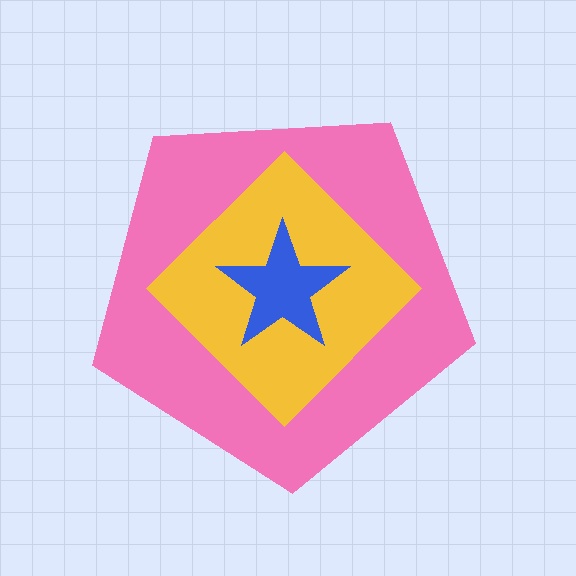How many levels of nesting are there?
3.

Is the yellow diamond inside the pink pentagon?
Yes.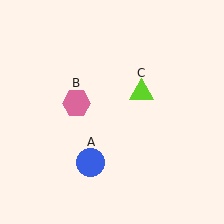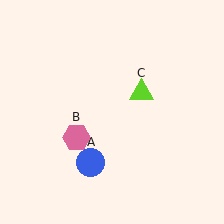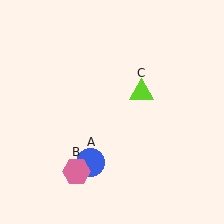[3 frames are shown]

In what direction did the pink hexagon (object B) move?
The pink hexagon (object B) moved down.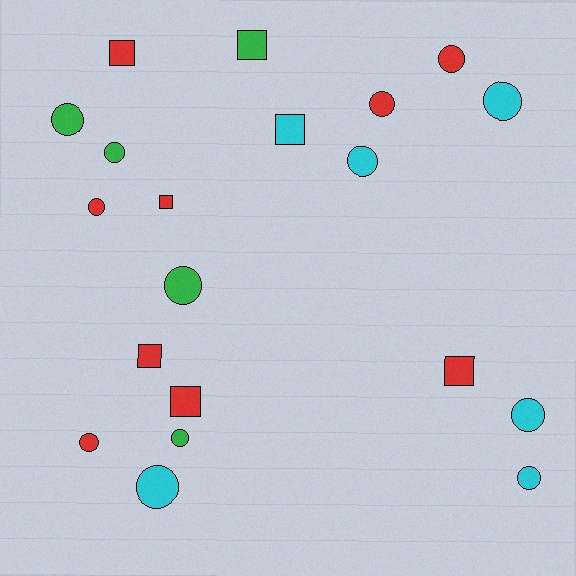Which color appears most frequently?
Red, with 9 objects.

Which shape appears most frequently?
Circle, with 13 objects.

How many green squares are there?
There is 1 green square.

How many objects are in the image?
There are 20 objects.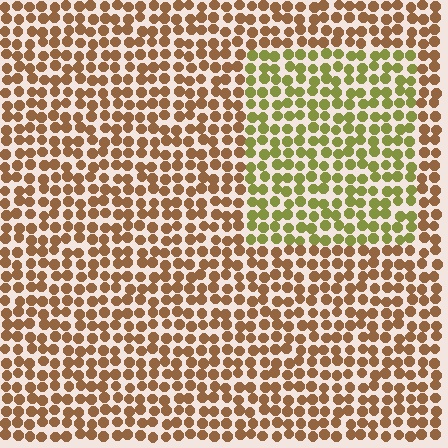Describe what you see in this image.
The image is filled with small brown elements in a uniform arrangement. A rectangle-shaped region is visible where the elements are tinted to a slightly different hue, forming a subtle color boundary.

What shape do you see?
I see a rectangle.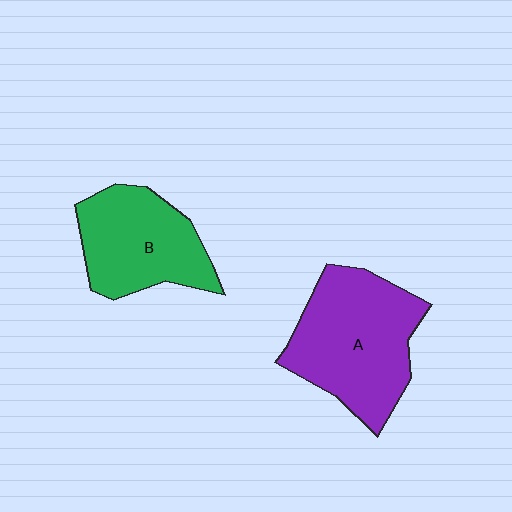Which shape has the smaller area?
Shape B (green).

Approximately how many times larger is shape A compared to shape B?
Approximately 1.3 times.